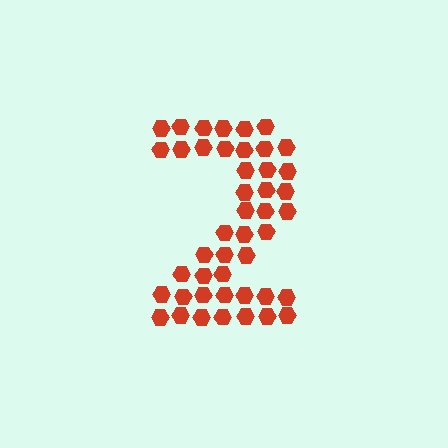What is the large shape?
The large shape is the digit 2.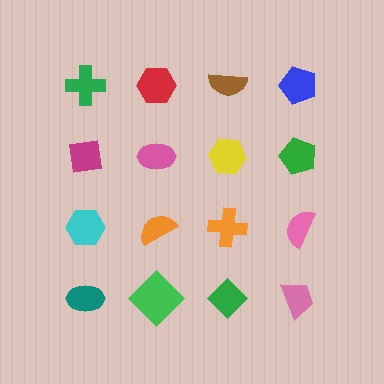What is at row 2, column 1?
A magenta square.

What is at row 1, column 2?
A red hexagon.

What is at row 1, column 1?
A green cross.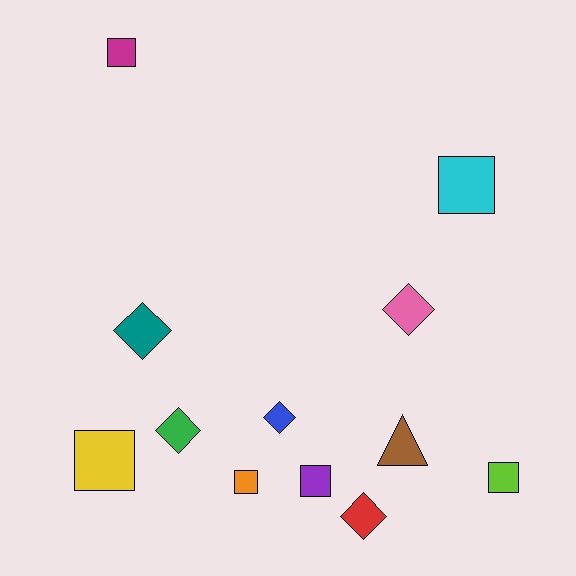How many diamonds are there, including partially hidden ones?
There are 5 diamonds.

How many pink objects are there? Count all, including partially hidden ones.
There is 1 pink object.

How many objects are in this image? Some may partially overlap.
There are 12 objects.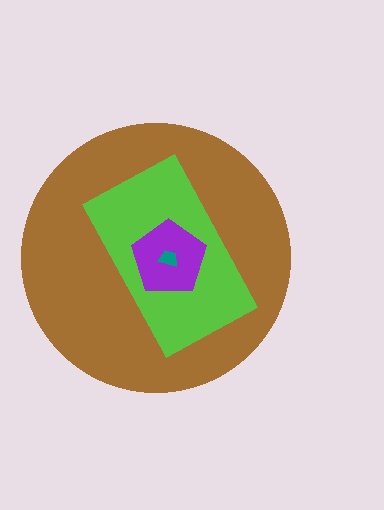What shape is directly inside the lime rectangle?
The purple pentagon.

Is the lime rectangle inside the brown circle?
Yes.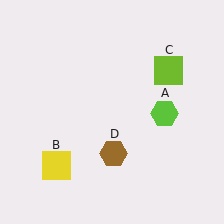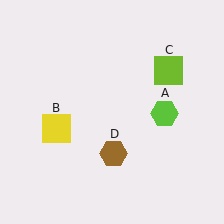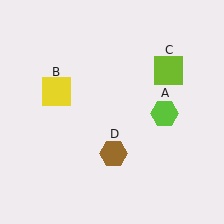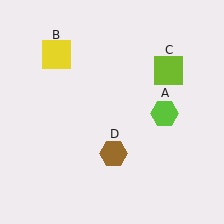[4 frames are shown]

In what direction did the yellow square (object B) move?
The yellow square (object B) moved up.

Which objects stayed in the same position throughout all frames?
Lime hexagon (object A) and lime square (object C) and brown hexagon (object D) remained stationary.